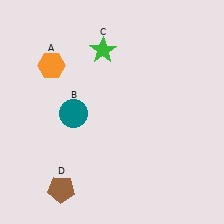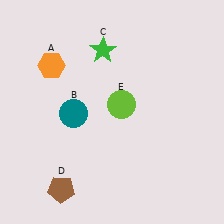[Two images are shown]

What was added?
A lime circle (E) was added in Image 2.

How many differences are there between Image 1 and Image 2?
There is 1 difference between the two images.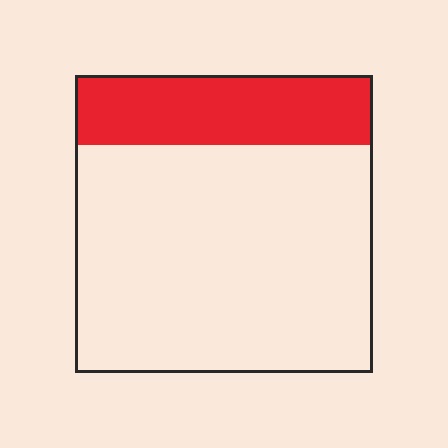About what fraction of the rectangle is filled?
About one quarter (1/4).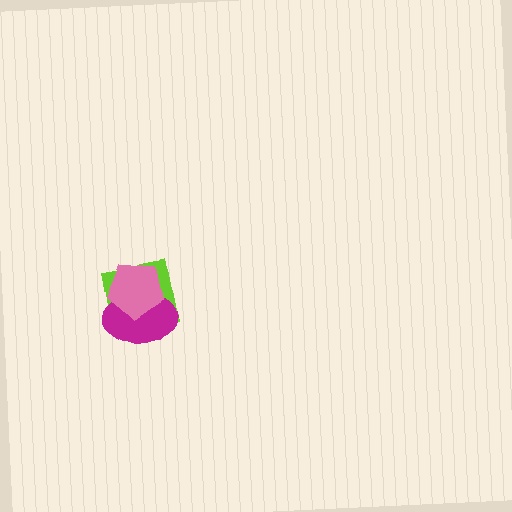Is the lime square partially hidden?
Yes, it is partially covered by another shape.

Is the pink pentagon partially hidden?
No, no other shape covers it.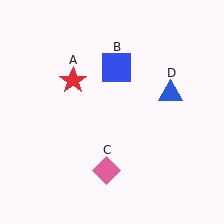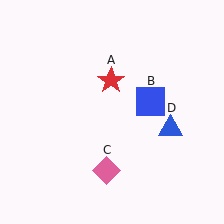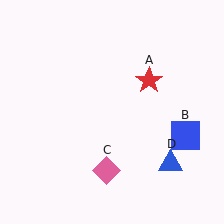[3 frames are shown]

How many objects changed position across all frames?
3 objects changed position: red star (object A), blue square (object B), blue triangle (object D).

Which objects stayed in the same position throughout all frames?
Pink diamond (object C) remained stationary.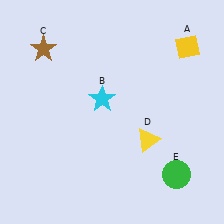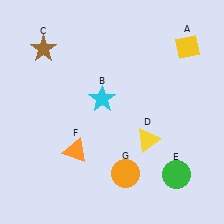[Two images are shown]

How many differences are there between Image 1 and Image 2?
There are 2 differences between the two images.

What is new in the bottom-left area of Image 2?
An orange triangle (F) was added in the bottom-left area of Image 2.